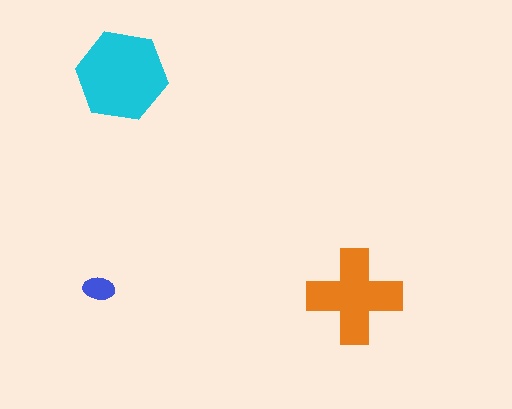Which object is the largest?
The cyan hexagon.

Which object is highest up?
The cyan hexagon is topmost.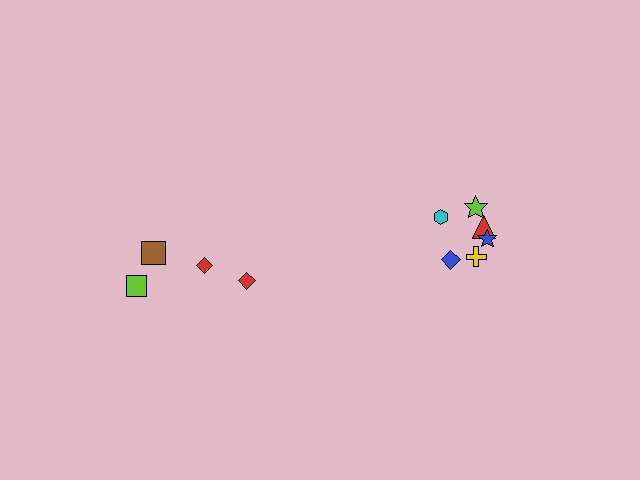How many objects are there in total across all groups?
There are 10 objects.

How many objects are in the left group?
There are 4 objects.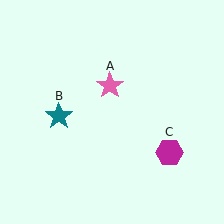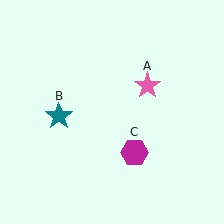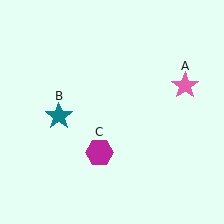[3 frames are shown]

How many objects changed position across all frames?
2 objects changed position: pink star (object A), magenta hexagon (object C).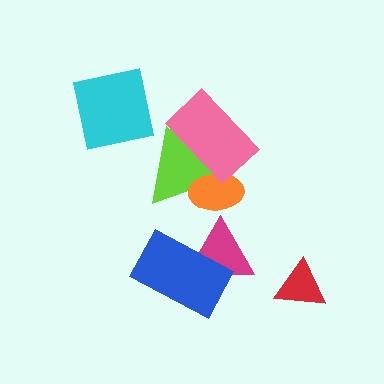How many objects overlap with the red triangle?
0 objects overlap with the red triangle.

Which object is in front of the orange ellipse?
The pink rectangle is in front of the orange ellipse.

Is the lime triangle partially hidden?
Yes, it is partially covered by another shape.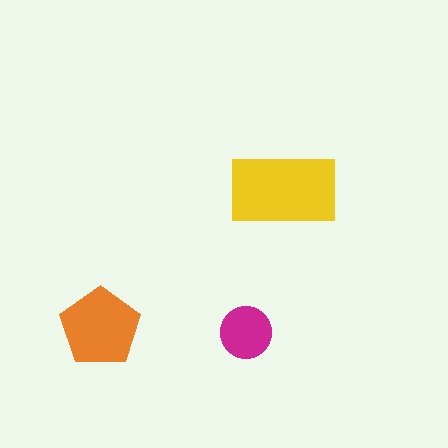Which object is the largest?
The yellow rectangle.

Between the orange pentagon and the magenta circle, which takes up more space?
The orange pentagon.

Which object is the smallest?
The magenta circle.